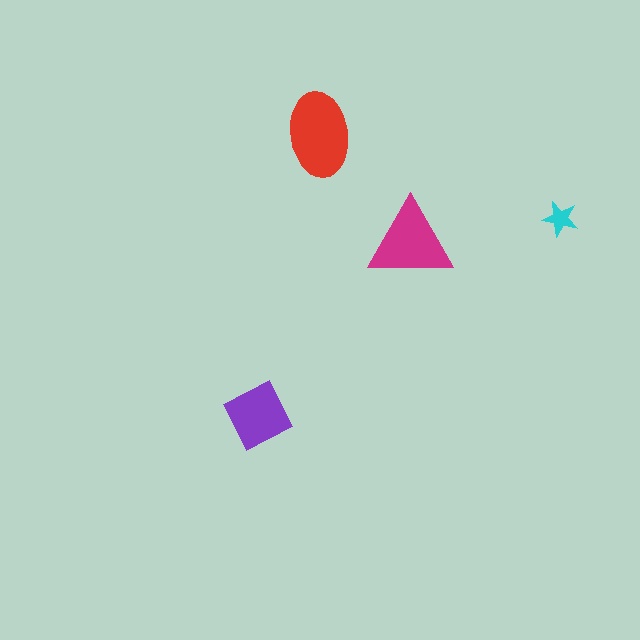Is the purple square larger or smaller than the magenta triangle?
Smaller.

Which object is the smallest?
The cyan star.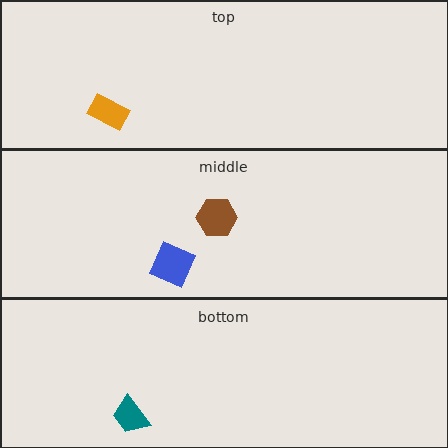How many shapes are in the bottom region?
1.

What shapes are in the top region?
The orange rectangle.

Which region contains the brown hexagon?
The middle region.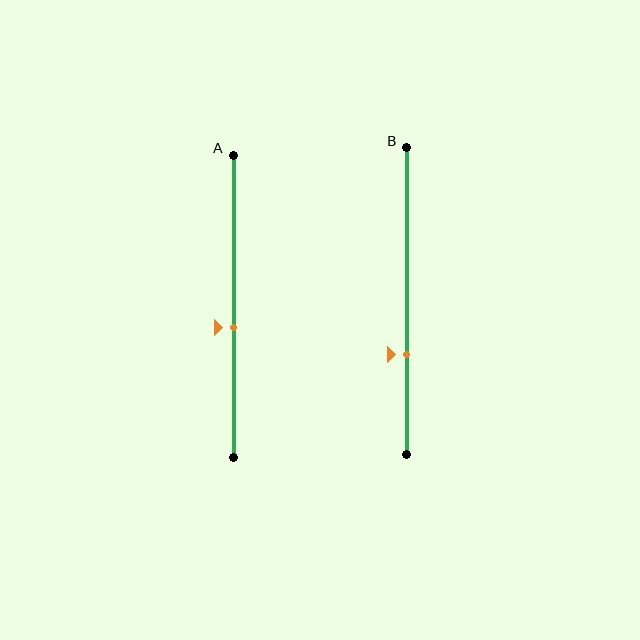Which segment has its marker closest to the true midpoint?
Segment A has its marker closest to the true midpoint.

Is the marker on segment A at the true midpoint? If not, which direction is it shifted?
No, the marker on segment A is shifted downward by about 7% of the segment length.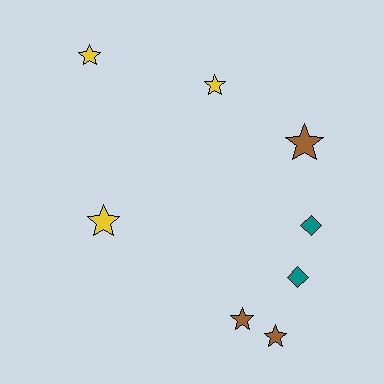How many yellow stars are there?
There are 3 yellow stars.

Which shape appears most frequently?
Star, with 6 objects.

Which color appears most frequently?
Brown, with 3 objects.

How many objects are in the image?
There are 8 objects.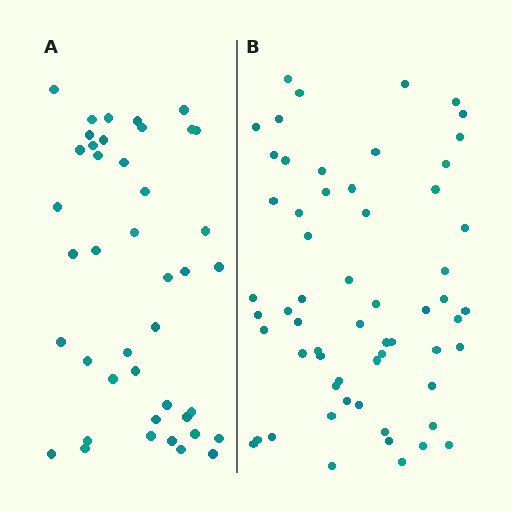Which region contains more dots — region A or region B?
Region B (the right region) has more dots.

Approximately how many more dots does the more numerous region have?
Region B has approximately 20 more dots than region A.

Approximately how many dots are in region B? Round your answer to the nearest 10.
About 60 dots.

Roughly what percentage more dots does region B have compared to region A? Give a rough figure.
About 45% more.